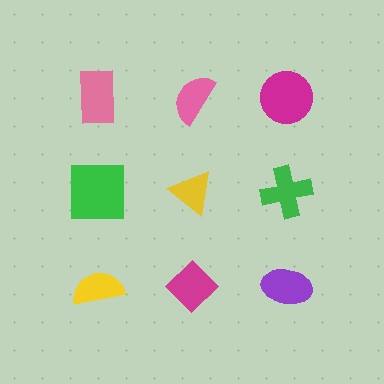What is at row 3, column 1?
A yellow semicircle.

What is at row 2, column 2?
A yellow triangle.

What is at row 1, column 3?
A magenta circle.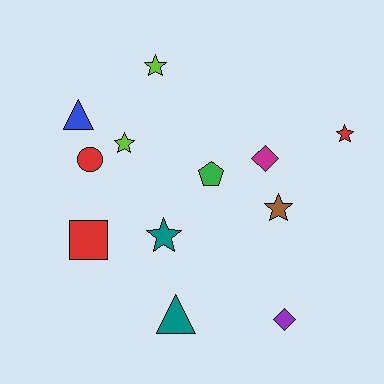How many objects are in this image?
There are 12 objects.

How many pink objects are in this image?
There are no pink objects.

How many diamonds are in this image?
There are 2 diamonds.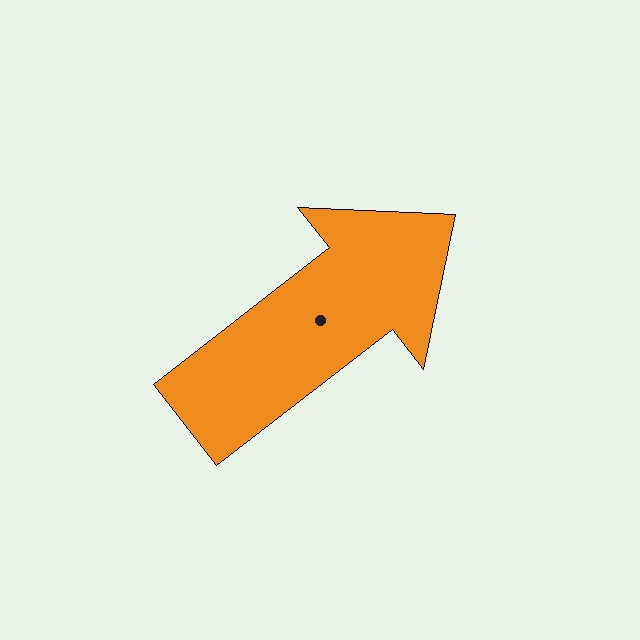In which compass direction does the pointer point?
Northeast.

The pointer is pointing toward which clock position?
Roughly 2 o'clock.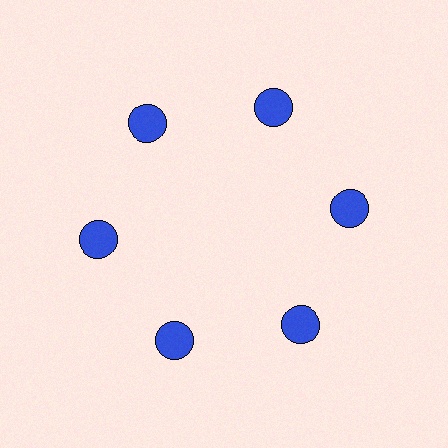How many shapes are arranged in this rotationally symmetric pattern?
There are 6 shapes, arranged in 6 groups of 1.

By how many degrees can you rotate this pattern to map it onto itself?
The pattern maps onto itself every 60 degrees of rotation.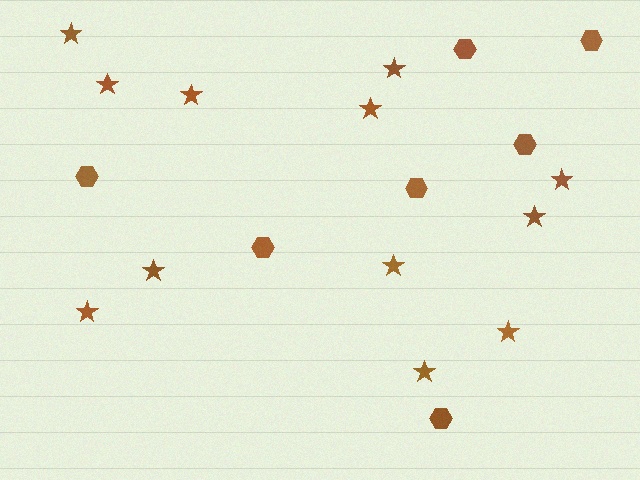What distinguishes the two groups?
There are 2 groups: one group of stars (12) and one group of hexagons (7).